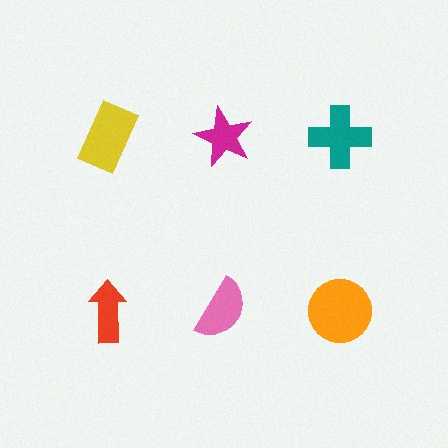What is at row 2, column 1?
A red arrow.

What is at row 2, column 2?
A pink semicircle.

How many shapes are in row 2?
3 shapes.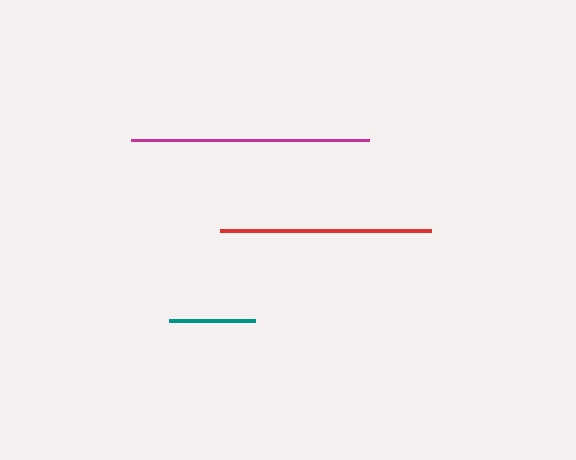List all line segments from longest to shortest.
From longest to shortest: magenta, red, teal.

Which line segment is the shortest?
The teal line is the shortest at approximately 86 pixels.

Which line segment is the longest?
The magenta line is the longest at approximately 238 pixels.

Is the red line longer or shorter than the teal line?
The red line is longer than the teal line.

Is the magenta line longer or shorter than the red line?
The magenta line is longer than the red line.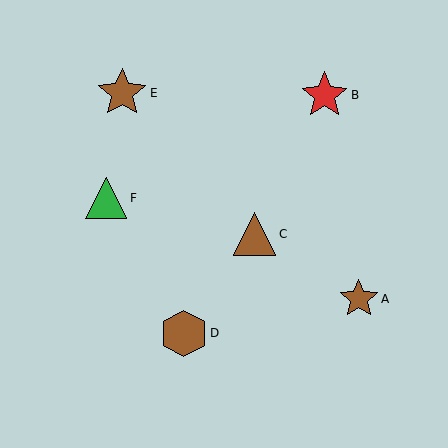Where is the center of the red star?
The center of the red star is at (324, 95).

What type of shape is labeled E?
Shape E is a brown star.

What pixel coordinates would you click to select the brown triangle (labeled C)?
Click at (254, 234) to select the brown triangle C.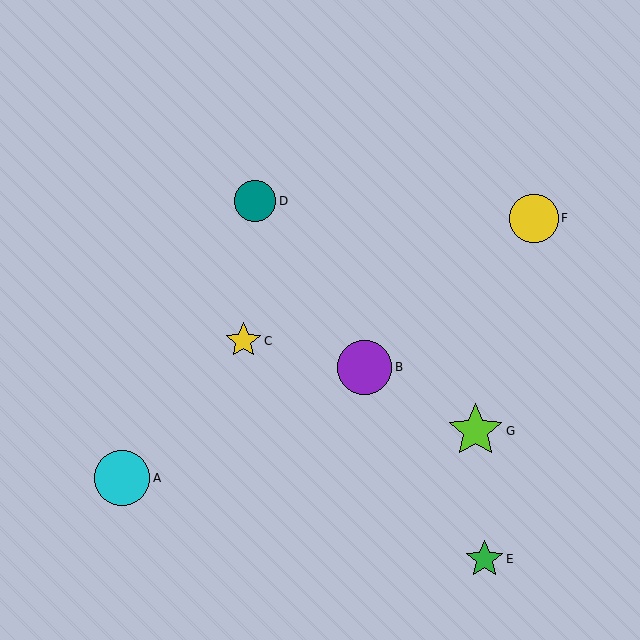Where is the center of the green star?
The center of the green star is at (484, 559).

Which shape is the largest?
The cyan circle (labeled A) is the largest.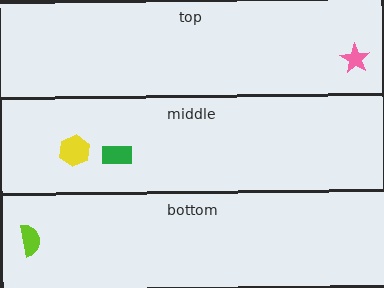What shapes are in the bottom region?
The lime semicircle.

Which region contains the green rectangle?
The middle region.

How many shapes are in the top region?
1.